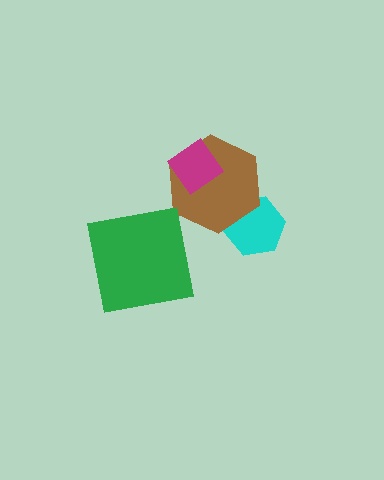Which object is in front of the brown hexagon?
The magenta diamond is in front of the brown hexagon.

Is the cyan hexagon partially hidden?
Yes, it is partially covered by another shape.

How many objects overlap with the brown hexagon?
2 objects overlap with the brown hexagon.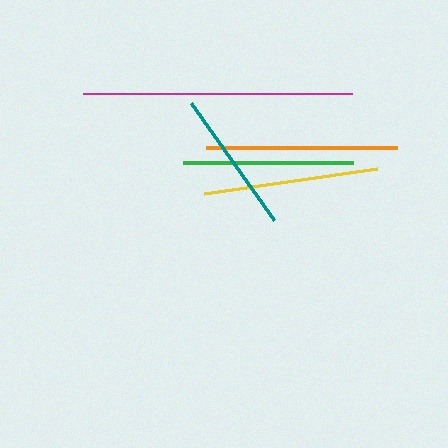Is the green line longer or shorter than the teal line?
The green line is longer than the teal line.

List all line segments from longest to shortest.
From longest to shortest: magenta, orange, yellow, green, teal.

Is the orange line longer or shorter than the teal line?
The orange line is longer than the teal line.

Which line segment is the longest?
The magenta line is the longest at approximately 269 pixels.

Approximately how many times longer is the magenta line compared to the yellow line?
The magenta line is approximately 1.5 times the length of the yellow line.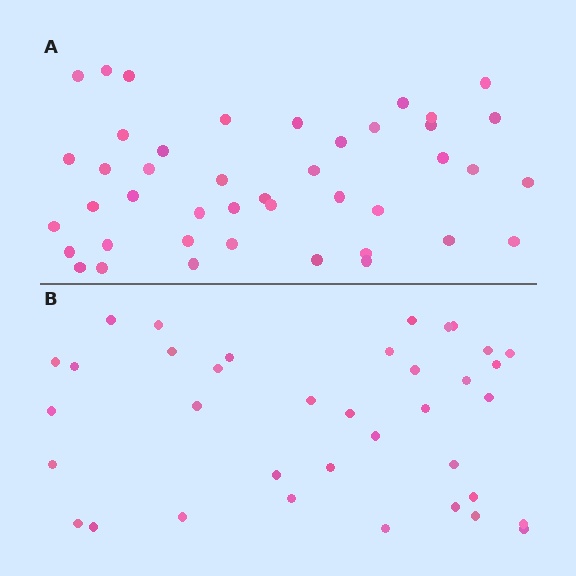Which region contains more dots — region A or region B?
Region A (the top region) has more dots.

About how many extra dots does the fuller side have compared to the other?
Region A has about 6 more dots than region B.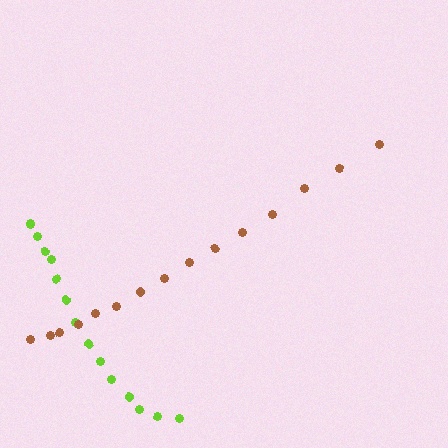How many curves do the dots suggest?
There are 2 distinct paths.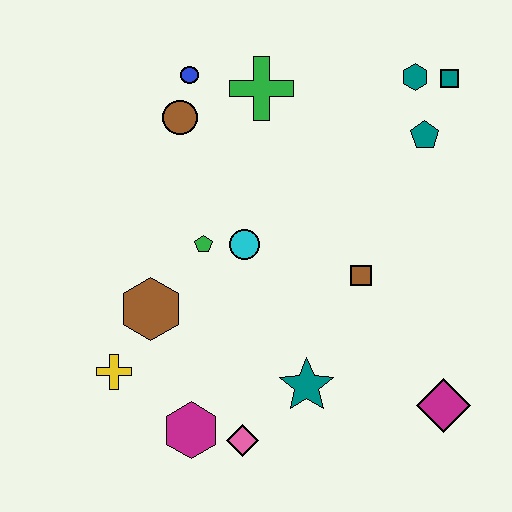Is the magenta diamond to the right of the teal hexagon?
Yes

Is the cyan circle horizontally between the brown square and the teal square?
No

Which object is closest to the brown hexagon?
The yellow cross is closest to the brown hexagon.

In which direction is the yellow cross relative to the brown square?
The yellow cross is to the left of the brown square.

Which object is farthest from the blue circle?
The magenta diamond is farthest from the blue circle.